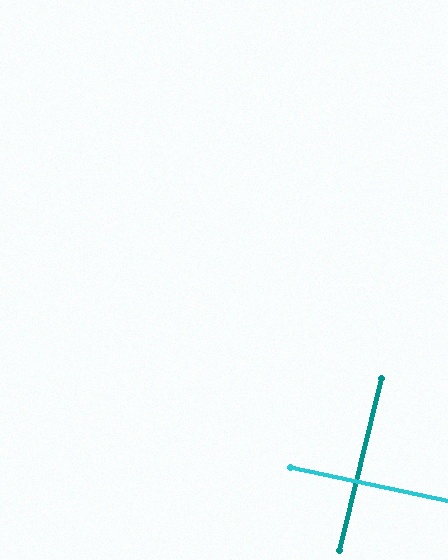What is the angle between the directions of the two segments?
Approximately 88 degrees.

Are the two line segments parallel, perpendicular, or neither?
Perpendicular — they meet at approximately 88°.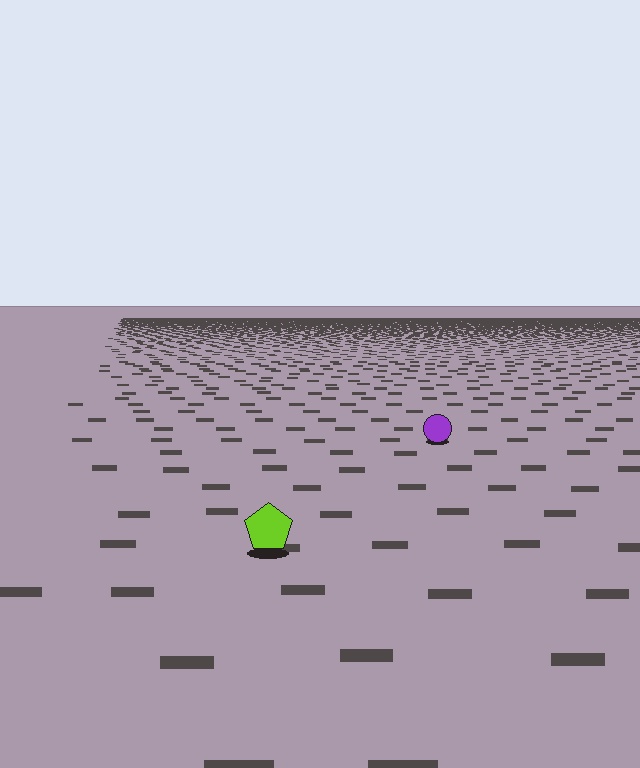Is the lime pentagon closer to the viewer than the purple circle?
Yes. The lime pentagon is closer — you can tell from the texture gradient: the ground texture is coarser near it.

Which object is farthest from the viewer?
The purple circle is farthest from the viewer. It appears smaller and the ground texture around it is denser.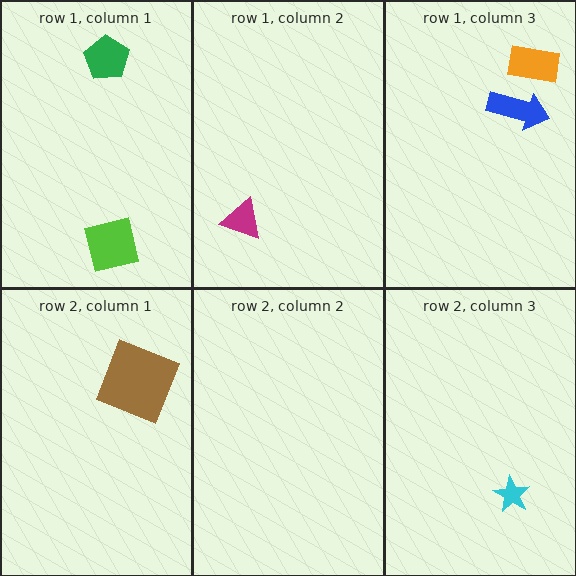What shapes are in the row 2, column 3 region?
The cyan star.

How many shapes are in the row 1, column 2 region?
1.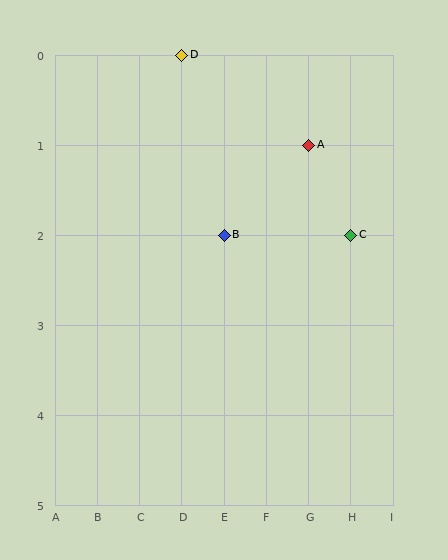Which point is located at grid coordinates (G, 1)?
Point A is at (G, 1).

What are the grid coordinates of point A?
Point A is at grid coordinates (G, 1).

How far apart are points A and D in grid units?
Points A and D are 3 columns and 1 row apart (about 3.2 grid units diagonally).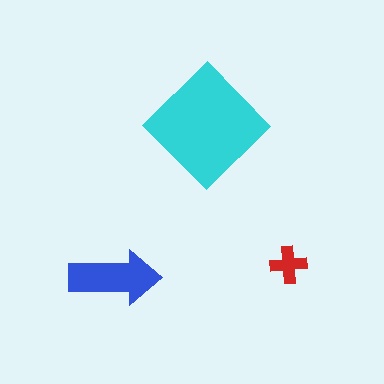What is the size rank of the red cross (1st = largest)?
3rd.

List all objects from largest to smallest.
The cyan diamond, the blue arrow, the red cross.